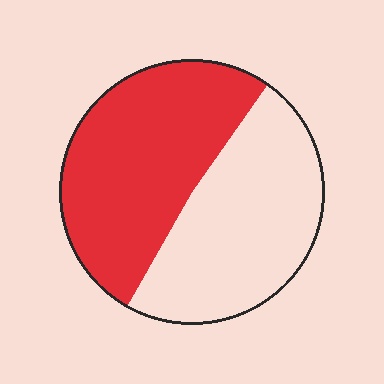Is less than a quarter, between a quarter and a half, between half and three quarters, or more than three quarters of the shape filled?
Between half and three quarters.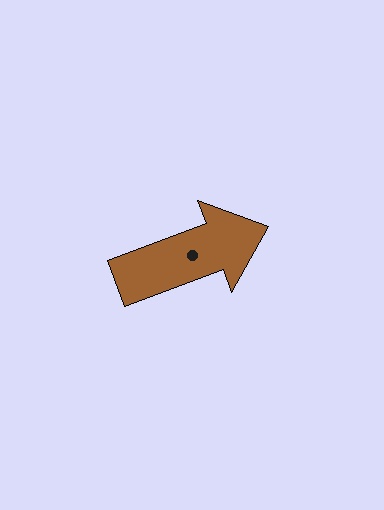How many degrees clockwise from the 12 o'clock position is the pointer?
Approximately 70 degrees.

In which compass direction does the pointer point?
East.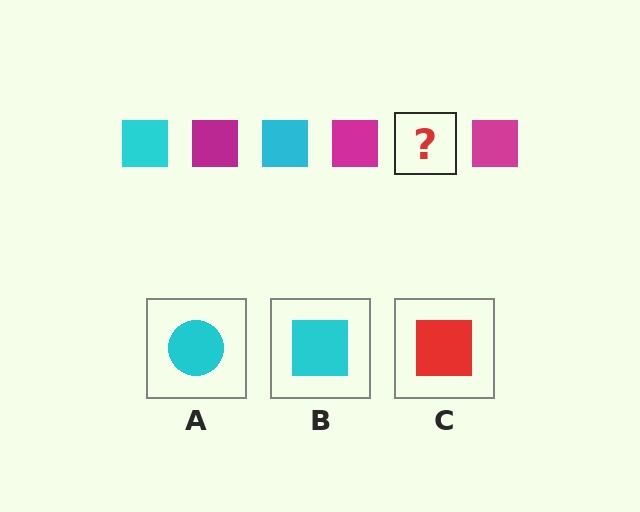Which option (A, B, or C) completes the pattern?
B.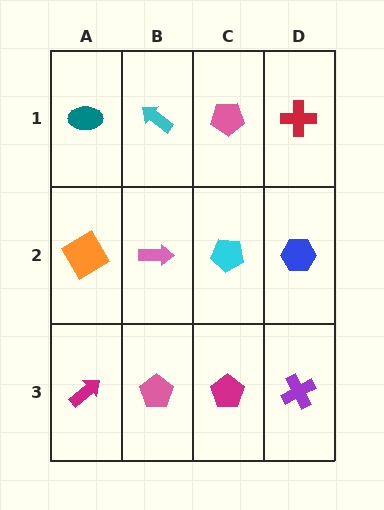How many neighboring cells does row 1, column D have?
2.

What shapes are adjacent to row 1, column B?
A pink arrow (row 2, column B), a teal ellipse (row 1, column A), a pink pentagon (row 1, column C).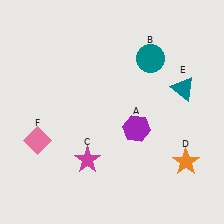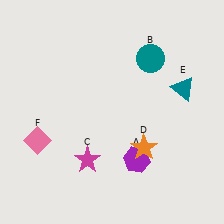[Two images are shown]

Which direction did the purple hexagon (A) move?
The purple hexagon (A) moved down.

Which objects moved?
The objects that moved are: the purple hexagon (A), the orange star (D).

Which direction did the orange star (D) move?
The orange star (D) moved left.